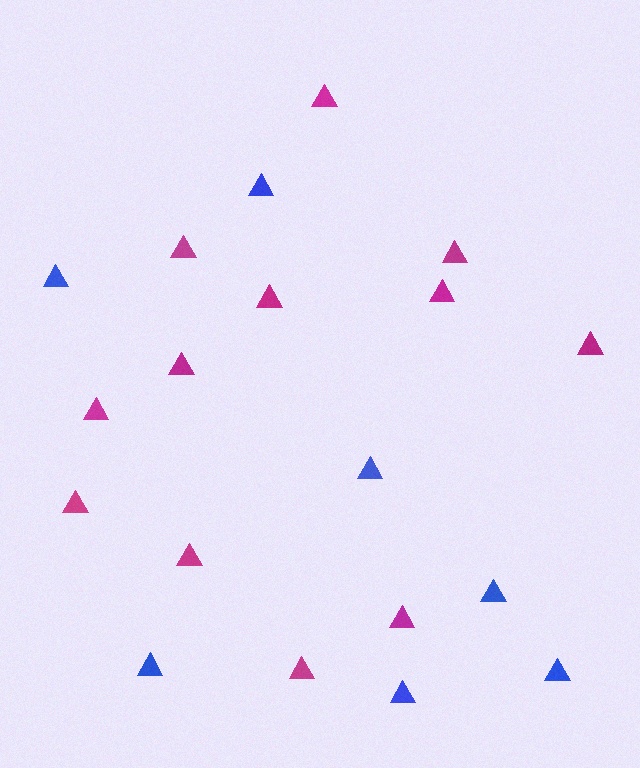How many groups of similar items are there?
There are 2 groups: one group of magenta triangles (12) and one group of blue triangles (7).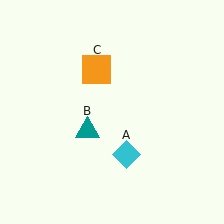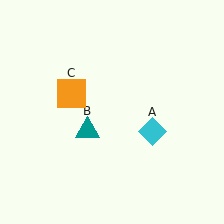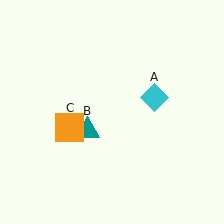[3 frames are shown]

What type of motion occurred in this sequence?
The cyan diamond (object A), orange square (object C) rotated counterclockwise around the center of the scene.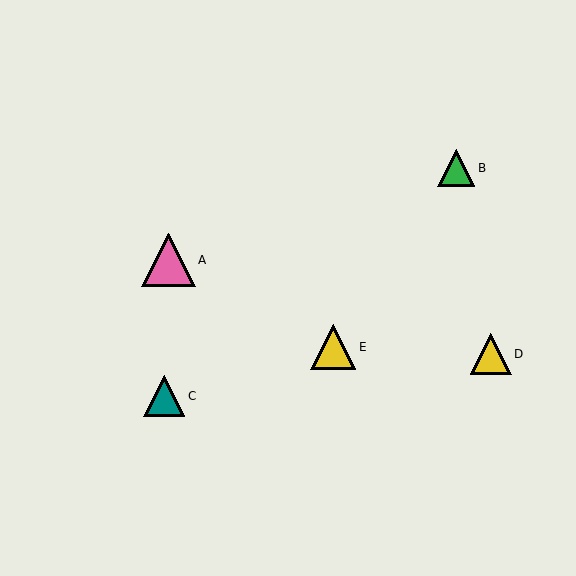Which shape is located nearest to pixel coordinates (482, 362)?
The yellow triangle (labeled D) at (491, 354) is nearest to that location.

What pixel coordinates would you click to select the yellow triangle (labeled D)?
Click at (491, 354) to select the yellow triangle D.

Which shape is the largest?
The pink triangle (labeled A) is the largest.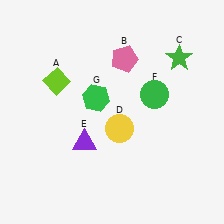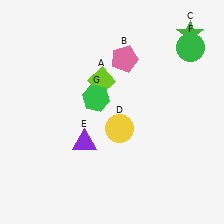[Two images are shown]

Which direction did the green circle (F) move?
The green circle (F) moved up.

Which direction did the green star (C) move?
The green star (C) moved up.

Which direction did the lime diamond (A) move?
The lime diamond (A) moved right.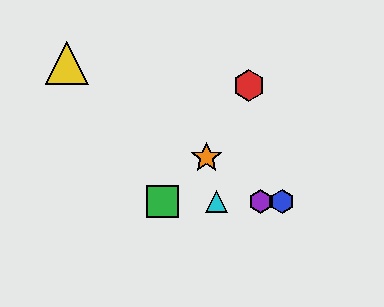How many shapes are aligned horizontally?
4 shapes (the blue hexagon, the green square, the purple hexagon, the cyan triangle) are aligned horizontally.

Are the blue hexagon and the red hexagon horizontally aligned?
No, the blue hexagon is at y≈201 and the red hexagon is at y≈86.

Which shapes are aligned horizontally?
The blue hexagon, the green square, the purple hexagon, the cyan triangle are aligned horizontally.